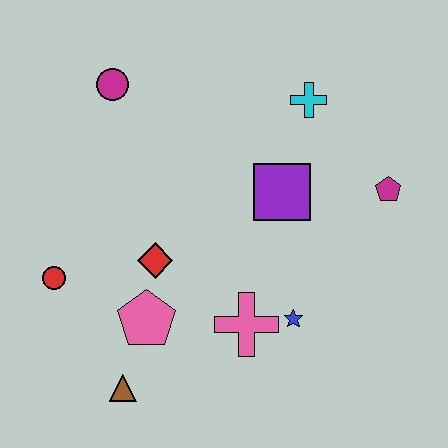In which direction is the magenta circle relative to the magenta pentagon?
The magenta circle is to the left of the magenta pentagon.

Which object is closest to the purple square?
The cyan cross is closest to the purple square.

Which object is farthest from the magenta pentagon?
The red circle is farthest from the magenta pentagon.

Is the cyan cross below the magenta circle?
Yes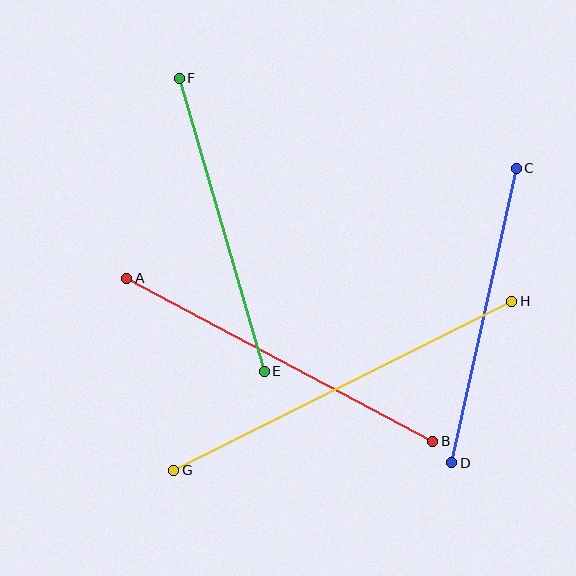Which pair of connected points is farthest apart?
Points G and H are farthest apart.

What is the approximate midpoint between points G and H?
The midpoint is at approximately (343, 386) pixels.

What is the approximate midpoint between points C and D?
The midpoint is at approximately (484, 316) pixels.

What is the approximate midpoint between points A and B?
The midpoint is at approximately (280, 360) pixels.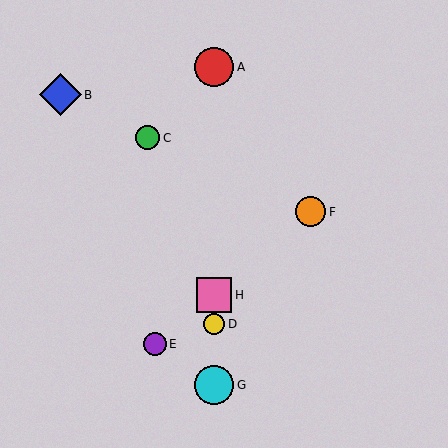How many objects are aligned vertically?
4 objects (A, D, G, H) are aligned vertically.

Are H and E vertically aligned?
No, H is at x≈214 and E is at x≈155.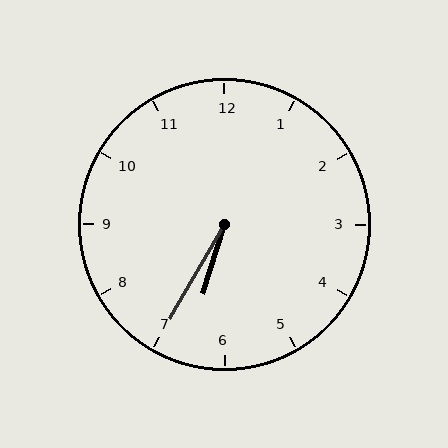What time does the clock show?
6:35.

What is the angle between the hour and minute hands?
Approximately 12 degrees.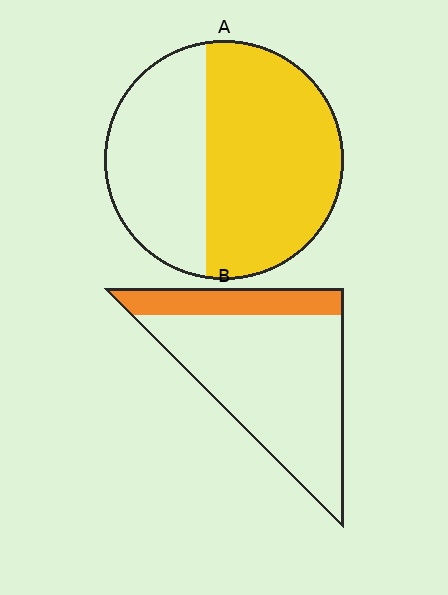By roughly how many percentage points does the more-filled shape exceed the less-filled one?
By roughly 40 percentage points (A over B).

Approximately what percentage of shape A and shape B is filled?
A is approximately 60% and B is approximately 20%.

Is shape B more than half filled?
No.